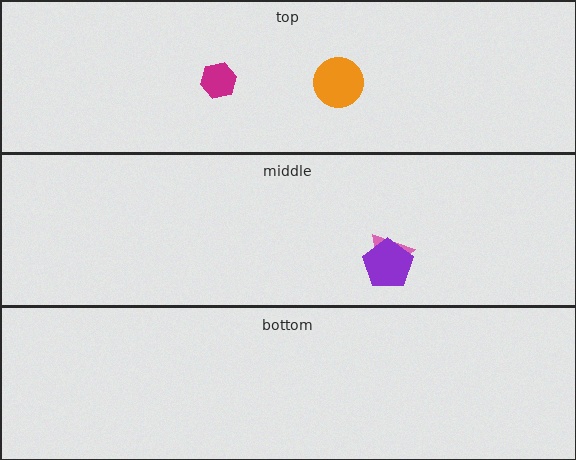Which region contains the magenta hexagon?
The top region.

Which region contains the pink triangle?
The middle region.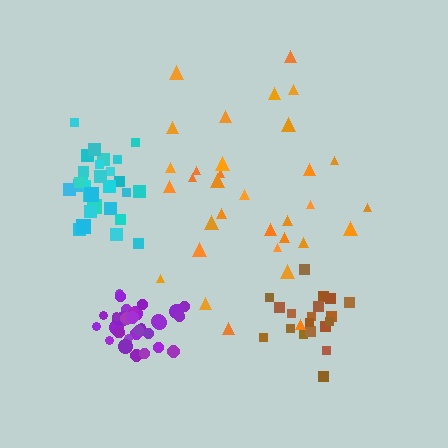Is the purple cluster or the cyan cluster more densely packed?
Purple.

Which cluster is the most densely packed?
Purple.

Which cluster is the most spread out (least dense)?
Orange.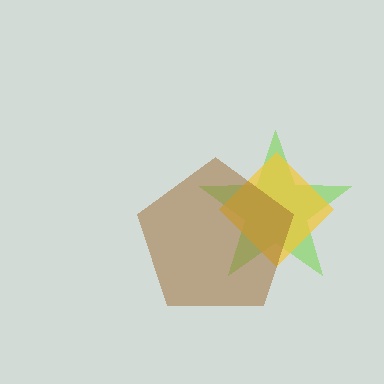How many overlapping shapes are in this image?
There are 3 overlapping shapes in the image.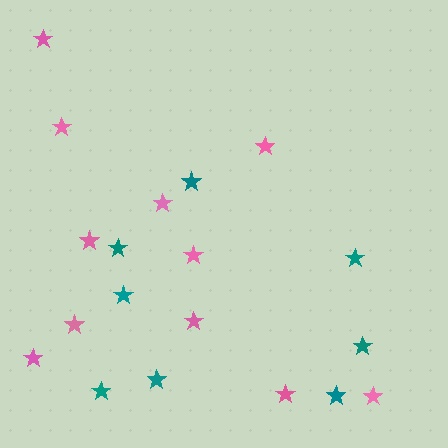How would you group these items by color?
There are 2 groups: one group of pink stars (11) and one group of teal stars (8).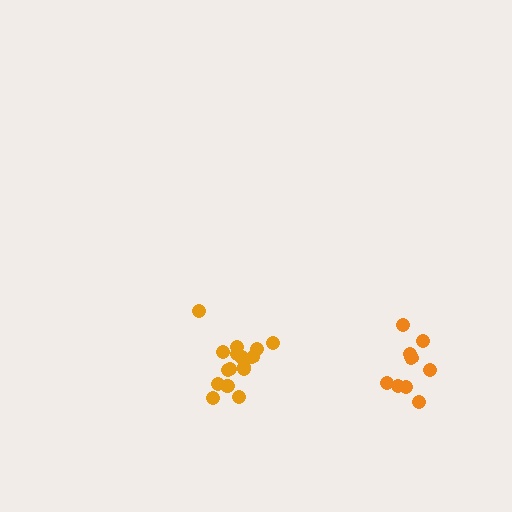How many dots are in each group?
Group 1: 16 dots, Group 2: 10 dots (26 total).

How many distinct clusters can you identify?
There are 2 distinct clusters.